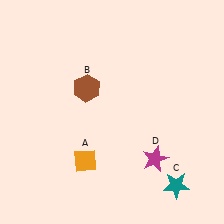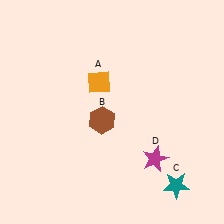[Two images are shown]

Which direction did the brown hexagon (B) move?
The brown hexagon (B) moved down.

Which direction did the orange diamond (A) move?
The orange diamond (A) moved up.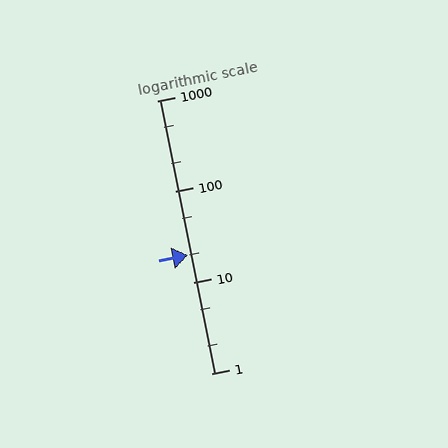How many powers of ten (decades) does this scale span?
The scale spans 3 decades, from 1 to 1000.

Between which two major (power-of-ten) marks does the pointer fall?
The pointer is between 10 and 100.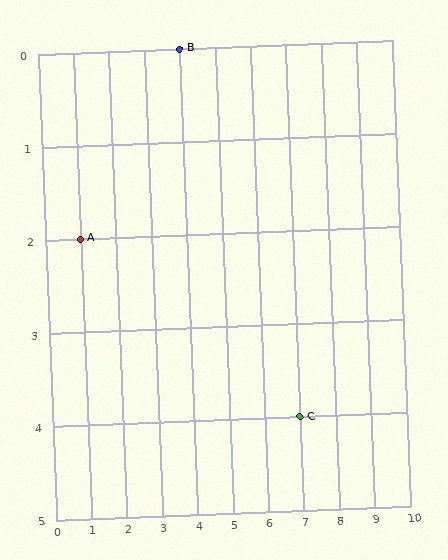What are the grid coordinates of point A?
Point A is at grid coordinates (1, 2).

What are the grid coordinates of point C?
Point C is at grid coordinates (7, 4).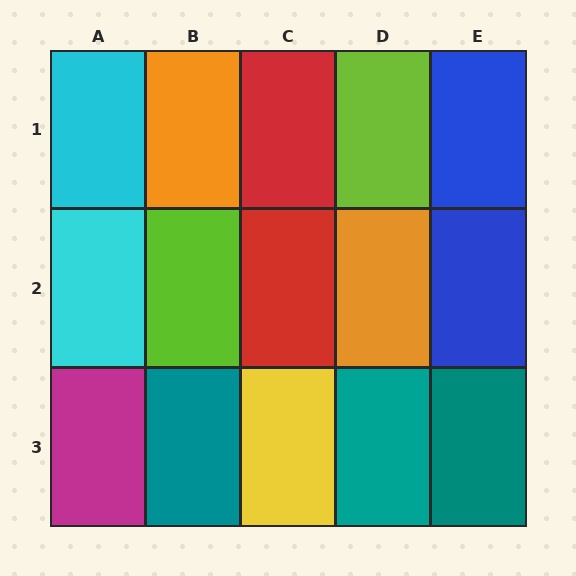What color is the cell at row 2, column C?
Red.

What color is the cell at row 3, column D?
Teal.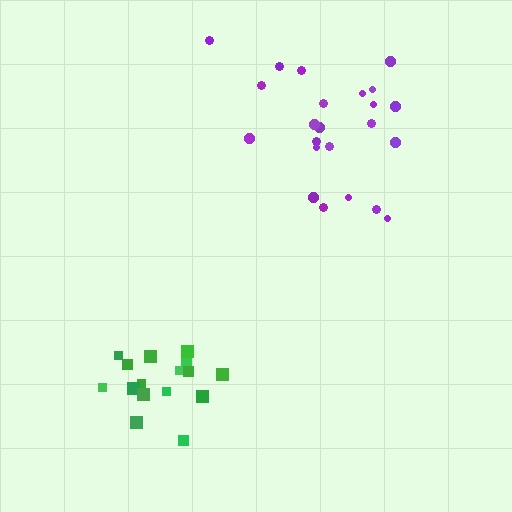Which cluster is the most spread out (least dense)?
Purple.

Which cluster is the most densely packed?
Green.